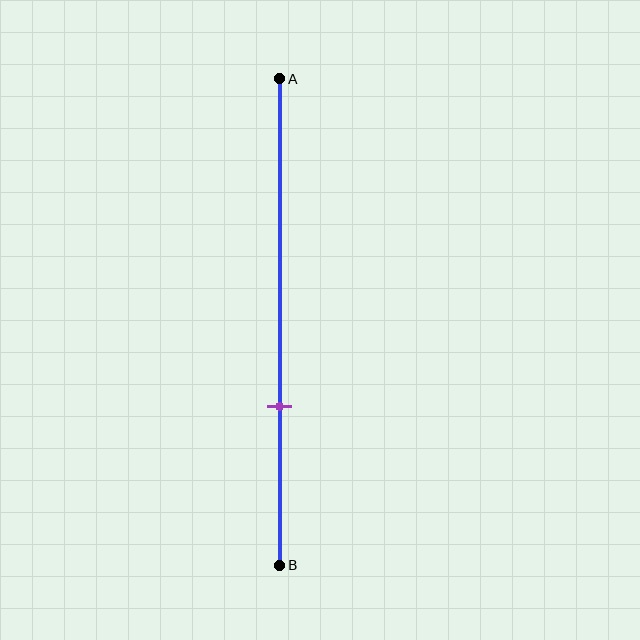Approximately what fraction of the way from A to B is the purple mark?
The purple mark is approximately 65% of the way from A to B.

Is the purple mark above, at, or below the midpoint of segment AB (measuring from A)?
The purple mark is below the midpoint of segment AB.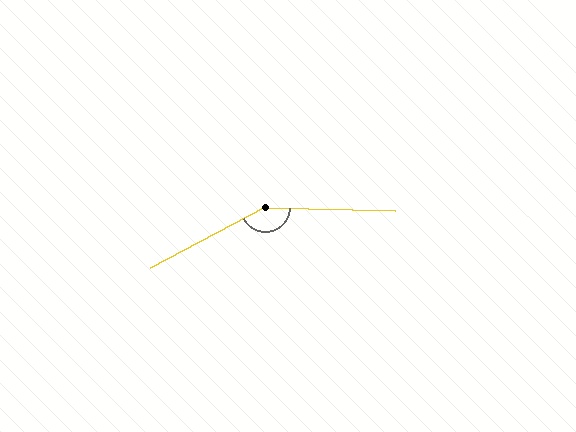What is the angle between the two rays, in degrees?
Approximately 151 degrees.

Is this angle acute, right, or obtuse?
It is obtuse.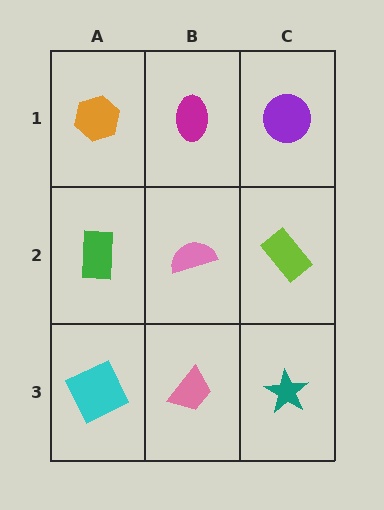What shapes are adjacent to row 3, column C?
A lime rectangle (row 2, column C), a pink trapezoid (row 3, column B).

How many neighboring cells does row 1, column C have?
2.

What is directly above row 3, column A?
A green rectangle.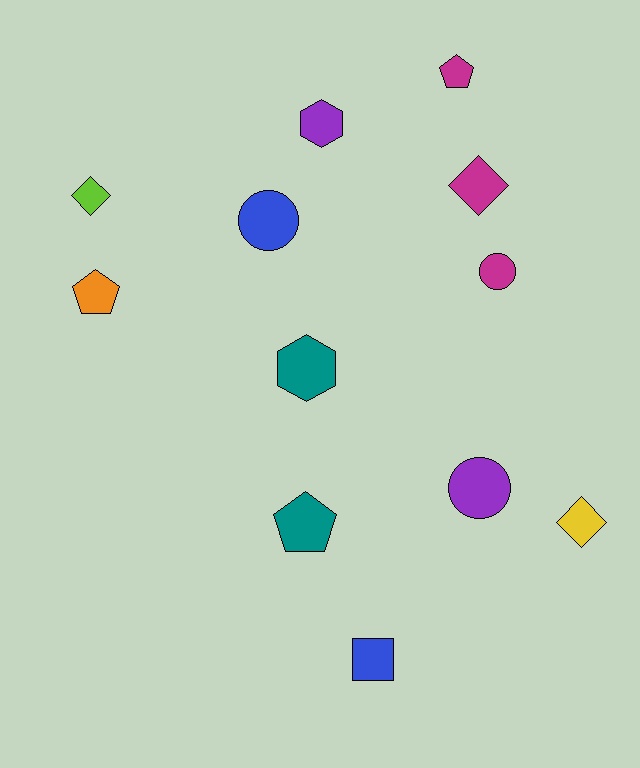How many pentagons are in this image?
There are 3 pentagons.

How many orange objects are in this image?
There is 1 orange object.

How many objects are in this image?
There are 12 objects.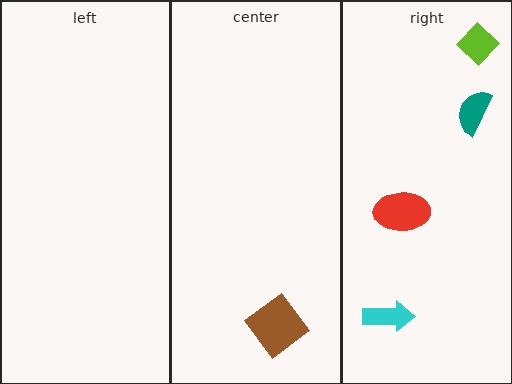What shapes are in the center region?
The brown diamond.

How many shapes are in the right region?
4.